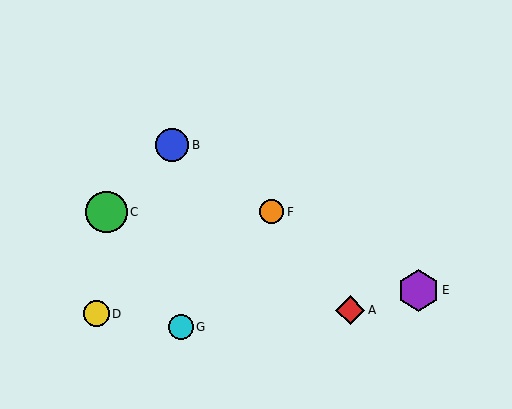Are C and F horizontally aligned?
Yes, both are at y≈212.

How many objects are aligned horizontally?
2 objects (C, F) are aligned horizontally.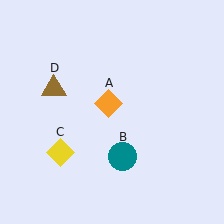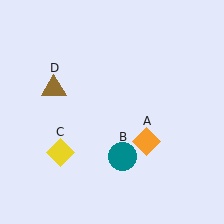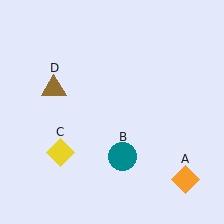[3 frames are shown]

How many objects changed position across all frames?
1 object changed position: orange diamond (object A).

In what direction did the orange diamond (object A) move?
The orange diamond (object A) moved down and to the right.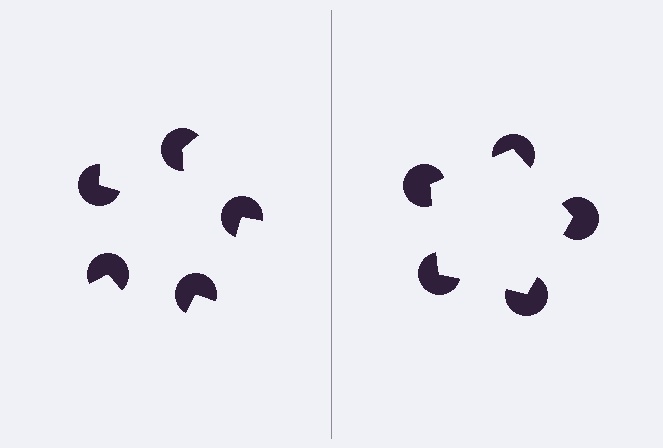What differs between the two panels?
The pac-man discs are positioned identically on both sides; only the wedge orientations differ. On the right they align to a pentagon; on the left they are misaligned.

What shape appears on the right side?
An illusory pentagon.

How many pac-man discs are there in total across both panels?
10 — 5 on each side.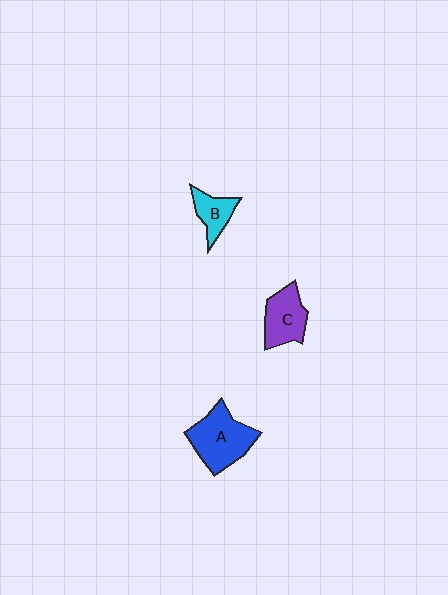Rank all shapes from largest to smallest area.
From largest to smallest: A (blue), C (purple), B (cyan).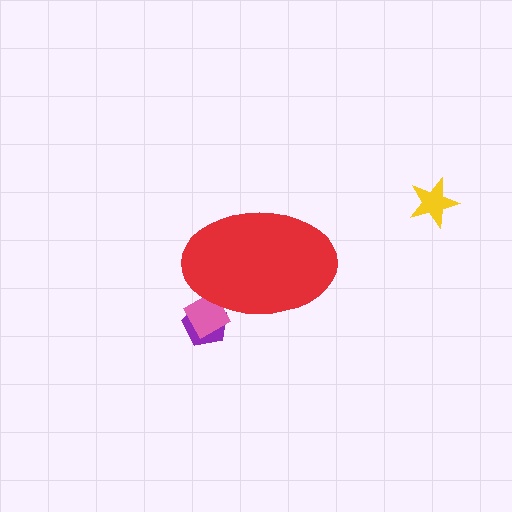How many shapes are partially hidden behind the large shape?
2 shapes are partially hidden.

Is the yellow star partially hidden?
No, the yellow star is fully visible.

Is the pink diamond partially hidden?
Yes, the pink diamond is partially hidden behind the red ellipse.